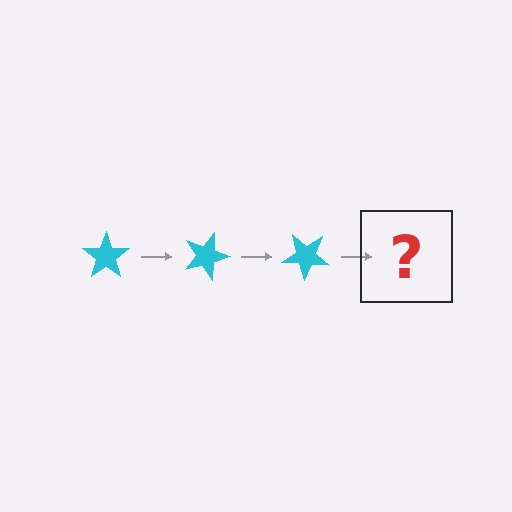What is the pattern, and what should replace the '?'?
The pattern is that the star rotates 20 degrees each step. The '?' should be a cyan star rotated 60 degrees.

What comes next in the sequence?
The next element should be a cyan star rotated 60 degrees.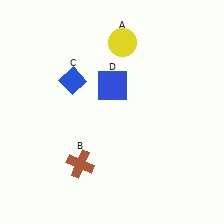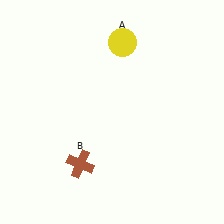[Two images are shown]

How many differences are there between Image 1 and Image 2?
There are 2 differences between the two images.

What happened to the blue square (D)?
The blue square (D) was removed in Image 2. It was in the top-right area of Image 1.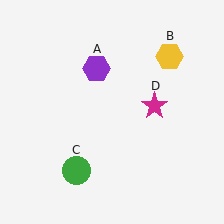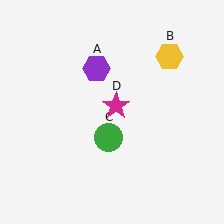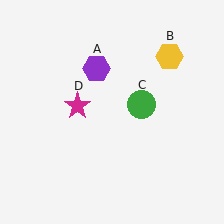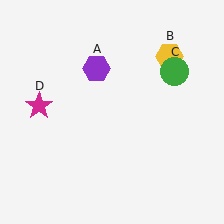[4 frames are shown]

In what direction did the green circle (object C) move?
The green circle (object C) moved up and to the right.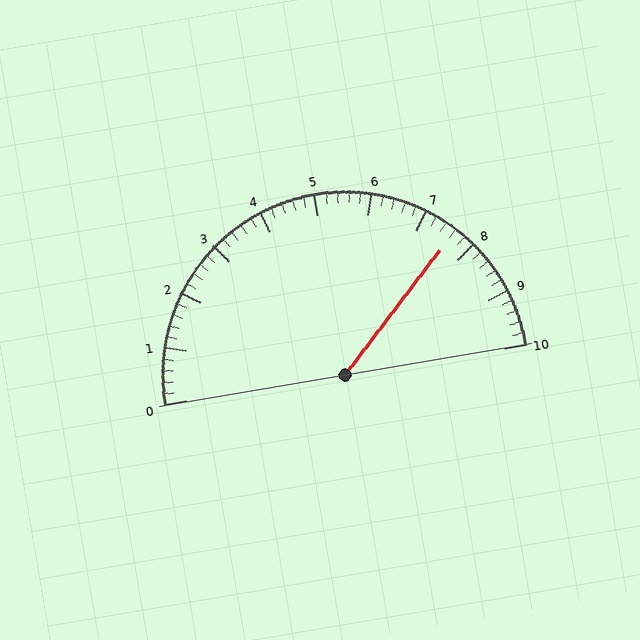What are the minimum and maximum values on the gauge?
The gauge ranges from 0 to 10.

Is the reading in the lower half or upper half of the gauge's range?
The reading is in the upper half of the range (0 to 10).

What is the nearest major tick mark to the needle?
The nearest major tick mark is 8.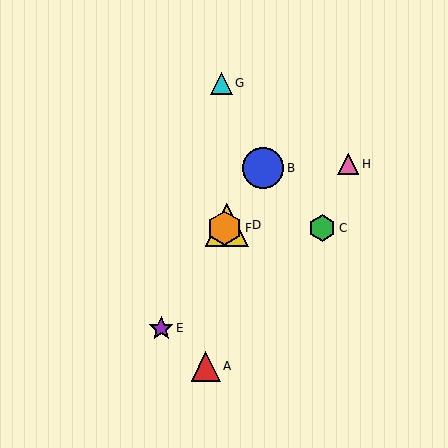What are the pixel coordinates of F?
Object F is at (225, 228).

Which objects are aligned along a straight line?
Objects B, D, E, F are aligned along a straight line.